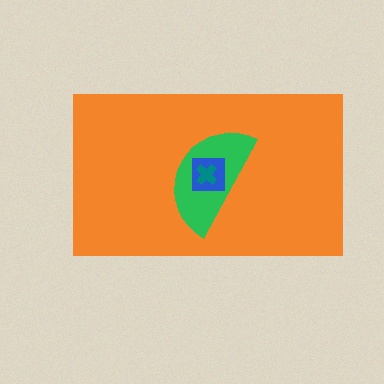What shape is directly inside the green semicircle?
The blue square.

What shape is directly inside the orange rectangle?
The green semicircle.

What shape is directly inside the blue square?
The teal cross.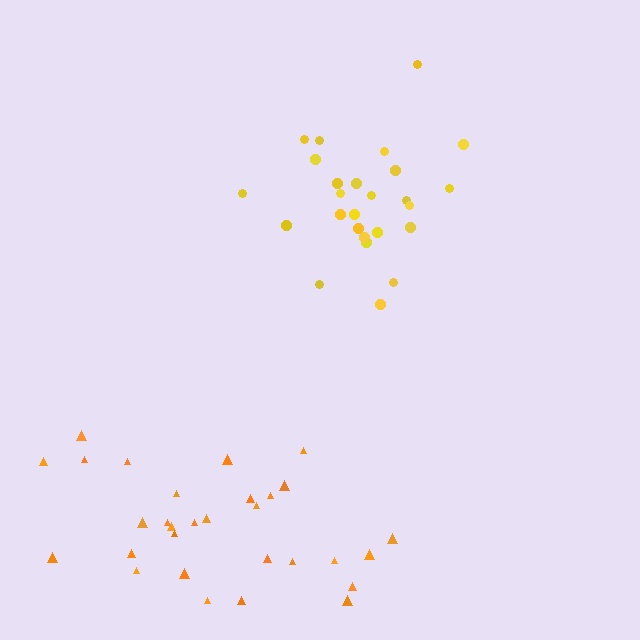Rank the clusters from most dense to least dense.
yellow, orange.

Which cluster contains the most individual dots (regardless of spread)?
Orange (30).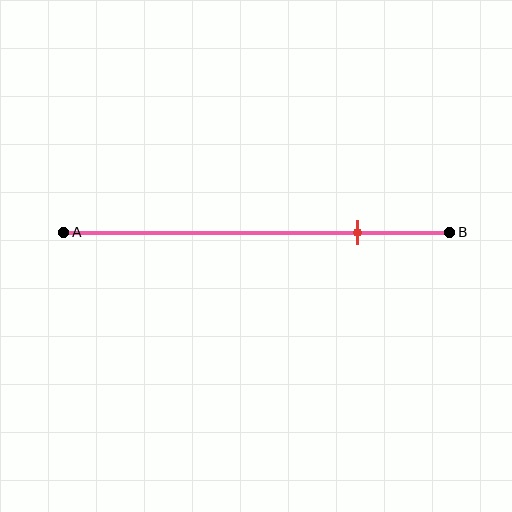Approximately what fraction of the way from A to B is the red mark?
The red mark is approximately 75% of the way from A to B.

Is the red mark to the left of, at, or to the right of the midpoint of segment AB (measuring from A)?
The red mark is to the right of the midpoint of segment AB.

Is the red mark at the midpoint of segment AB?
No, the mark is at about 75% from A, not at the 50% midpoint.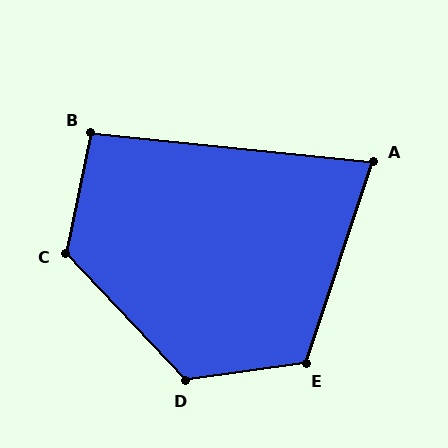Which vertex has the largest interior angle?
D, at approximately 125 degrees.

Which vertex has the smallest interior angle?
A, at approximately 77 degrees.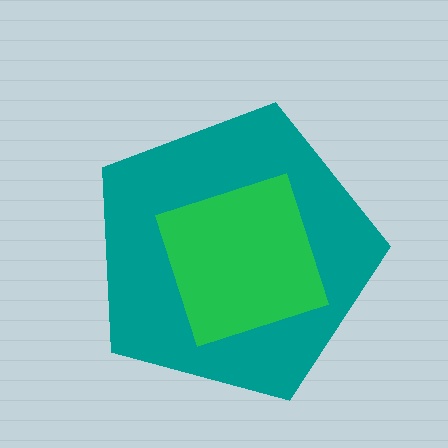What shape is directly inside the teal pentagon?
The green square.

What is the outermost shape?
The teal pentagon.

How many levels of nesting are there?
2.